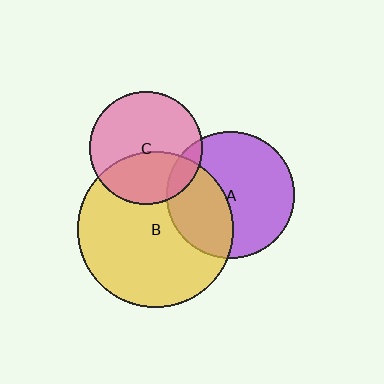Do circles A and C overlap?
Yes.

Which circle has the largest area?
Circle B (yellow).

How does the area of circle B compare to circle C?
Approximately 1.9 times.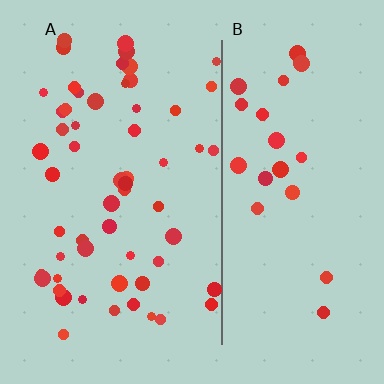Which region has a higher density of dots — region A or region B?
A (the left).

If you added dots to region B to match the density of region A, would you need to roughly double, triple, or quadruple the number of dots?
Approximately double.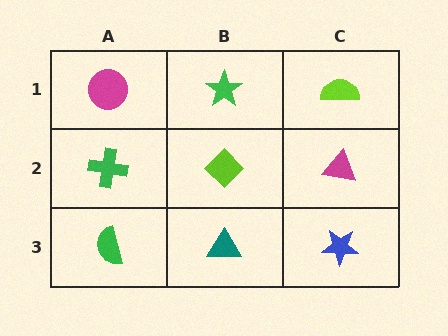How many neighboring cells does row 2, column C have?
3.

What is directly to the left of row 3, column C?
A teal triangle.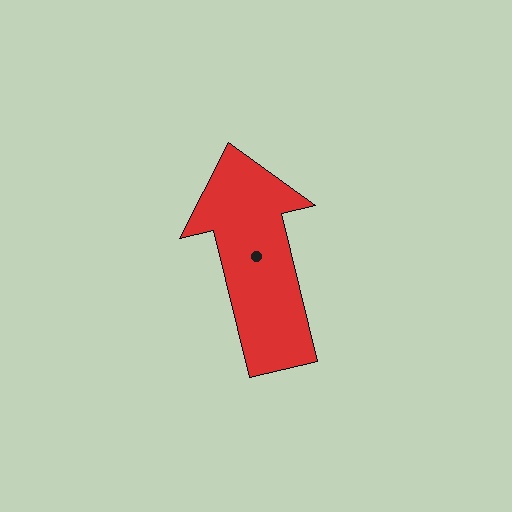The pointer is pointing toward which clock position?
Roughly 12 o'clock.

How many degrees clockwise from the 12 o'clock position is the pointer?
Approximately 346 degrees.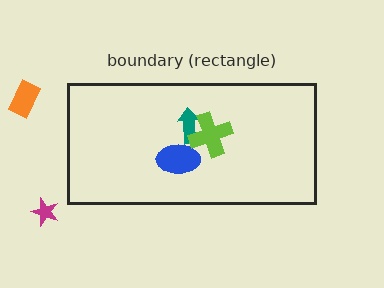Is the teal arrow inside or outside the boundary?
Inside.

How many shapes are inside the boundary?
3 inside, 2 outside.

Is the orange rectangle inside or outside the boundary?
Outside.